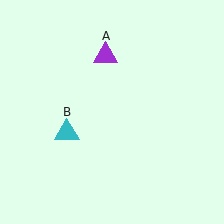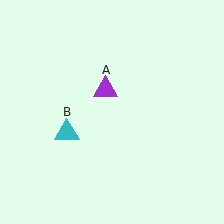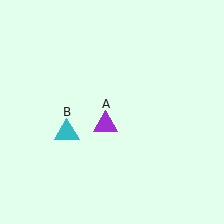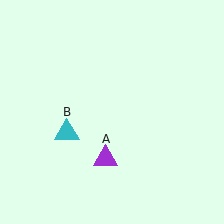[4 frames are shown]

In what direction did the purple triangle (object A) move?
The purple triangle (object A) moved down.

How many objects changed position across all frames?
1 object changed position: purple triangle (object A).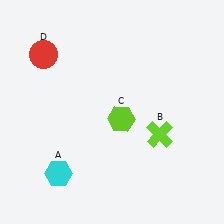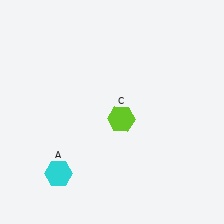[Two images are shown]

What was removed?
The red circle (D), the lime cross (B) were removed in Image 2.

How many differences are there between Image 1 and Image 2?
There are 2 differences between the two images.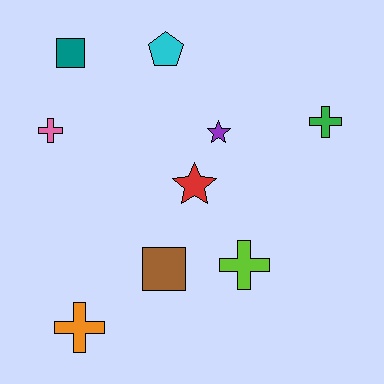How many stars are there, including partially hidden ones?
There are 2 stars.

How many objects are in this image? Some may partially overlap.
There are 9 objects.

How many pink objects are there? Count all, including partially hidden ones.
There is 1 pink object.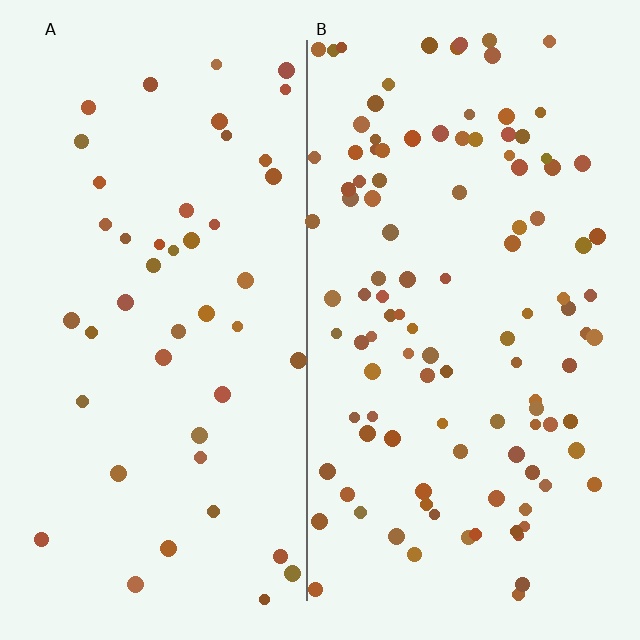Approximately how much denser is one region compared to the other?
Approximately 2.4× — region B over region A.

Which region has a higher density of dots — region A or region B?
B (the right).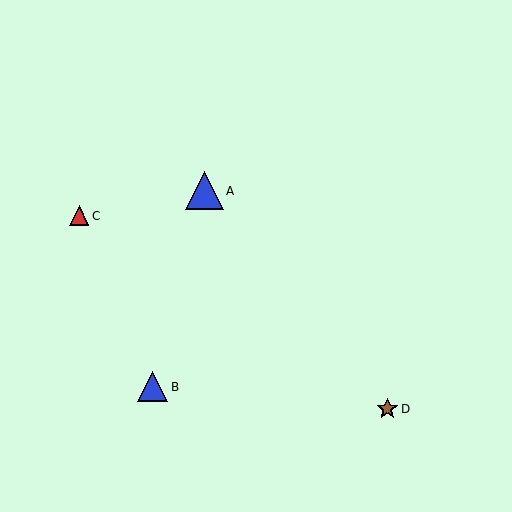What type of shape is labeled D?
Shape D is a brown star.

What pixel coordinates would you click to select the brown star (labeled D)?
Click at (387, 409) to select the brown star D.